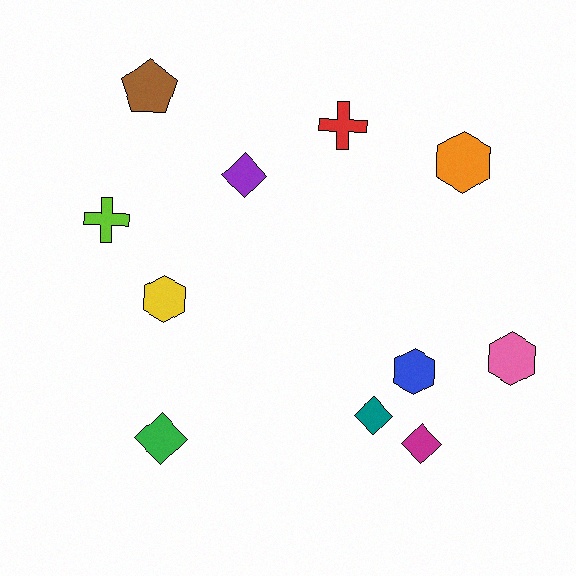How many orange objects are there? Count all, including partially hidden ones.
There is 1 orange object.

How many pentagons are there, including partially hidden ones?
There is 1 pentagon.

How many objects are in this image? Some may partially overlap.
There are 11 objects.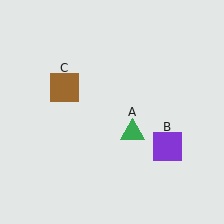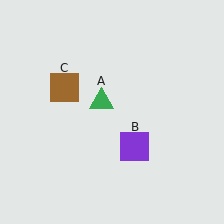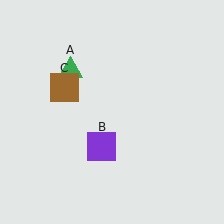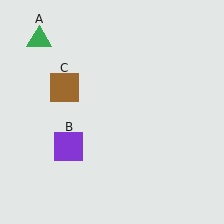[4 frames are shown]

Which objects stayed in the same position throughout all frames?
Brown square (object C) remained stationary.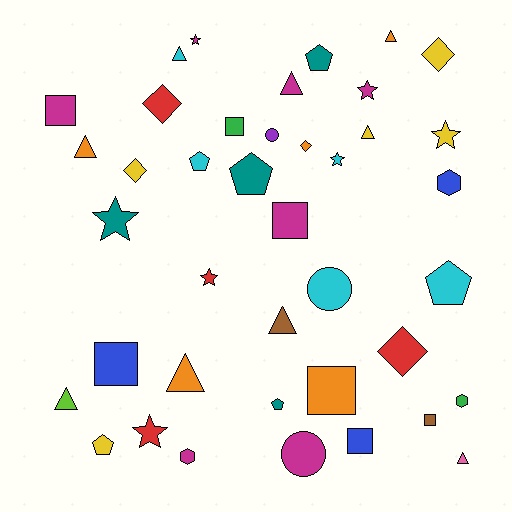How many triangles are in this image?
There are 9 triangles.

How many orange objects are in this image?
There are 5 orange objects.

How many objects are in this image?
There are 40 objects.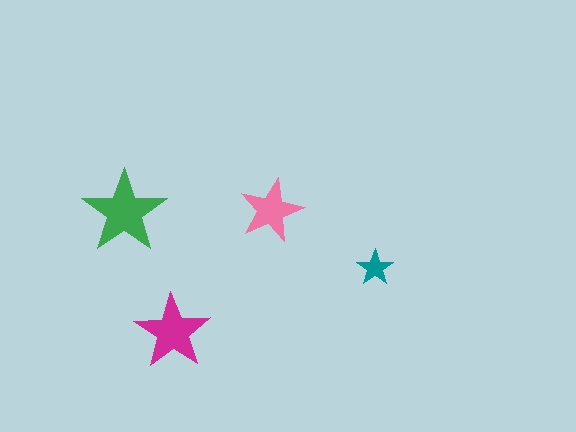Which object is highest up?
The pink star is topmost.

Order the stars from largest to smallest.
the green one, the magenta one, the pink one, the teal one.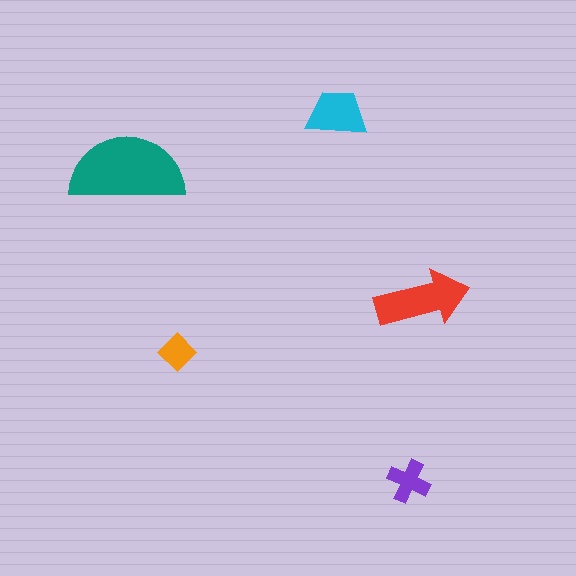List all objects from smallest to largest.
The orange diamond, the purple cross, the cyan trapezoid, the red arrow, the teal semicircle.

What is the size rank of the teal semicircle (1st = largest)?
1st.